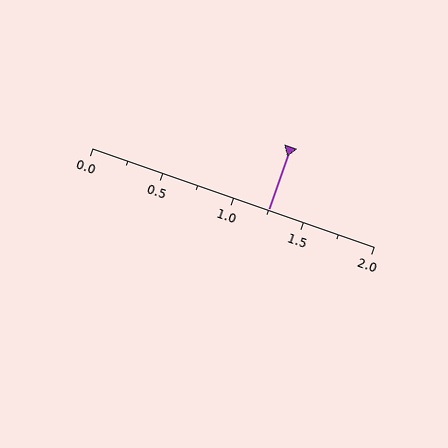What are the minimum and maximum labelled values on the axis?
The axis runs from 0.0 to 2.0.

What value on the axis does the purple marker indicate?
The marker indicates approximately 1.25.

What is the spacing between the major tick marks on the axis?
The major ticks are spaced 0.5 apart.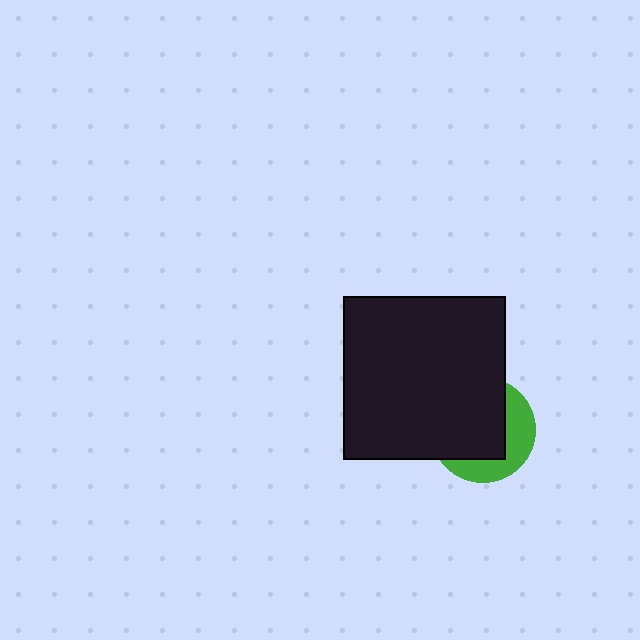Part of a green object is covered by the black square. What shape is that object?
It is a circle.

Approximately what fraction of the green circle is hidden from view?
Roughly 63% of the green circle is hidden behind the black square.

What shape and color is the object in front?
The object in front is a black square.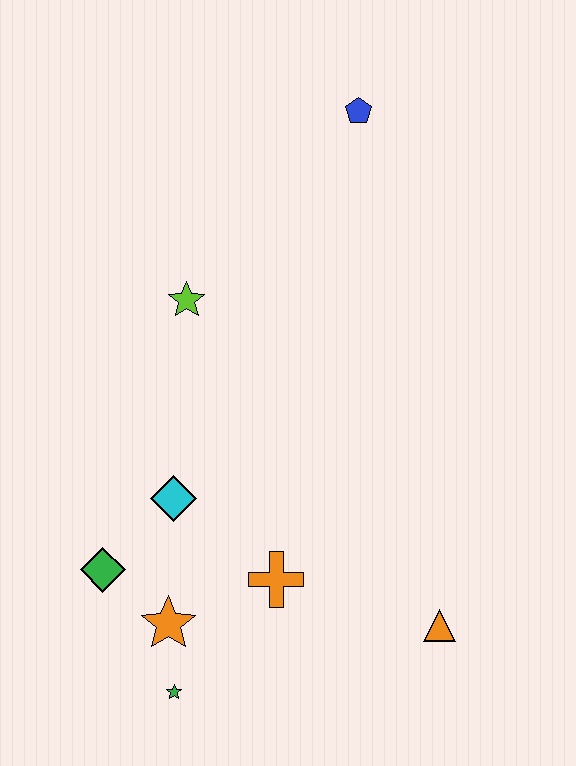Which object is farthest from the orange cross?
The blue pentagon is farthest from the orange cross.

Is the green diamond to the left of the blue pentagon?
Yes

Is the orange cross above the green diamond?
No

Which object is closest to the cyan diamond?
The green diamond is closest to the cyan diamond.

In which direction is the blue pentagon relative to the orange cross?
The blue pentagon is above the orange cross.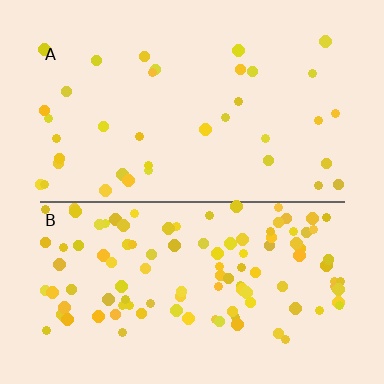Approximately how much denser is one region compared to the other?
Approximately 3.0× — region B over region A.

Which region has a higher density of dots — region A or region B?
B (the bottom).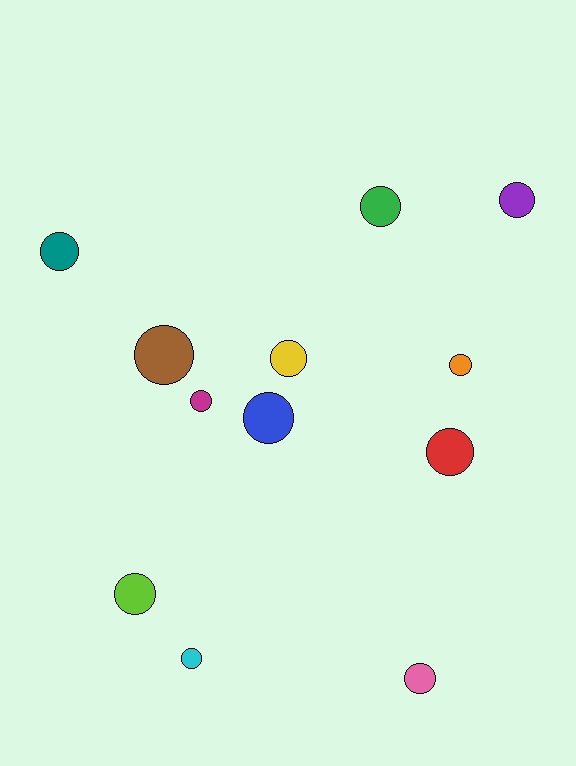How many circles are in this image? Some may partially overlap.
There are 12 circles.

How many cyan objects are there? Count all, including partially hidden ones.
There is 1 cyan object.